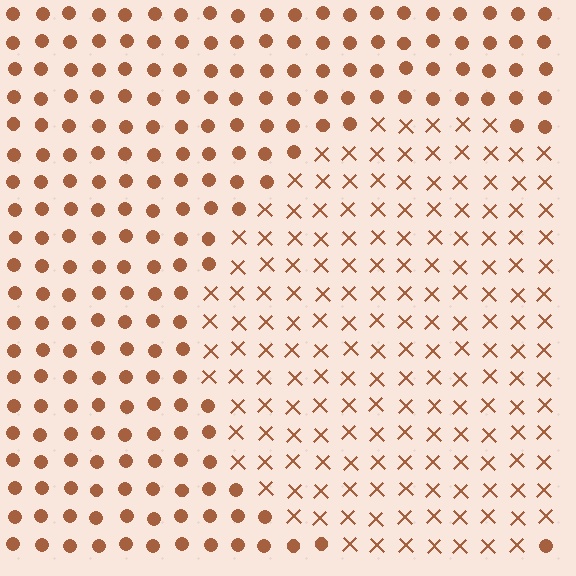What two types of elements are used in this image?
The image uses X marks inside the circle region and circles outside it.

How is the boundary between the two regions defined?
The boundary is defined by a change in element shape: X marks inside vs. circles outside. All elements share the same color and spacing.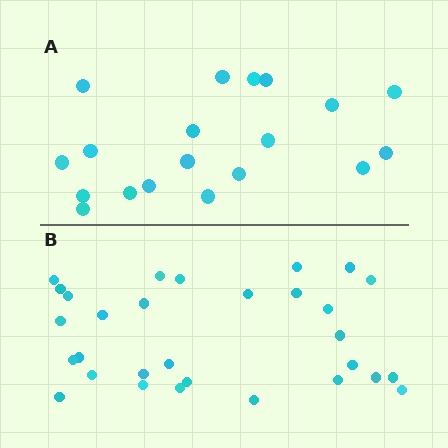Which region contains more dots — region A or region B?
Region B (the bottom region) has more dots.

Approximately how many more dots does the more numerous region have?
Region B has roughly 12 or so more dots than region A.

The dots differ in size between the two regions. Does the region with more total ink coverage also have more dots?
No. Region A has more total ink coverage because its dots are larger, but region B actually contains more individual dots. Total area can be misleading — the number of items is what matters here.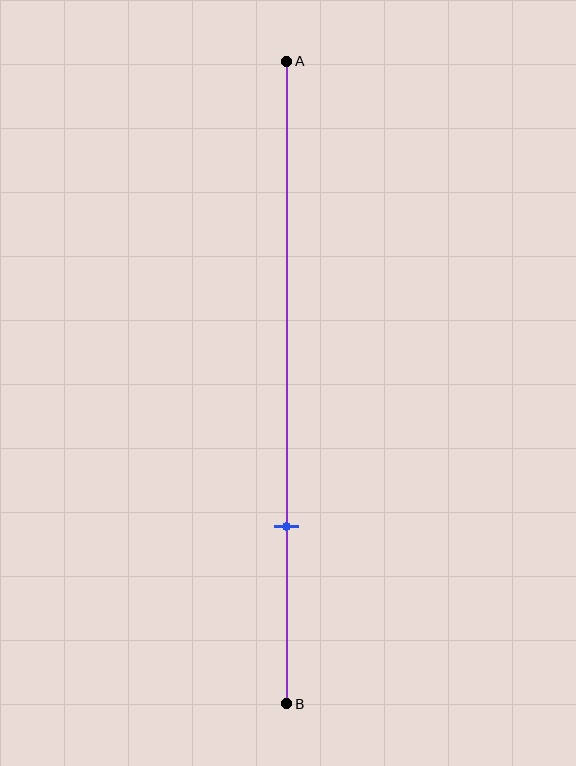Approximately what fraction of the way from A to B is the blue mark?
The blue mark is approximately 70% of the way from A to B.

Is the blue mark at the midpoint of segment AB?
No, the mark is at about 70% from A, not at the 50% midpoint.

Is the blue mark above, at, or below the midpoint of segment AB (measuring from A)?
The blue mark is below the midpoint of segment AB.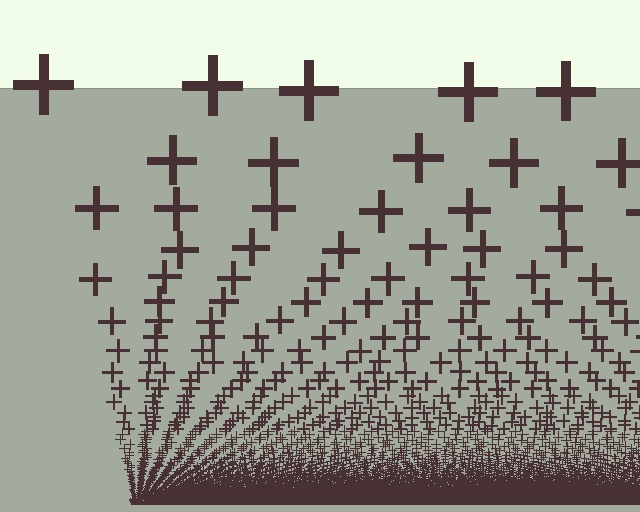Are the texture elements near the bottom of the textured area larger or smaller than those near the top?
Smaller. The gradient is inverted — elements near the bottom are smaller and denser.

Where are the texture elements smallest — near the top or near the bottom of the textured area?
Near the bottom.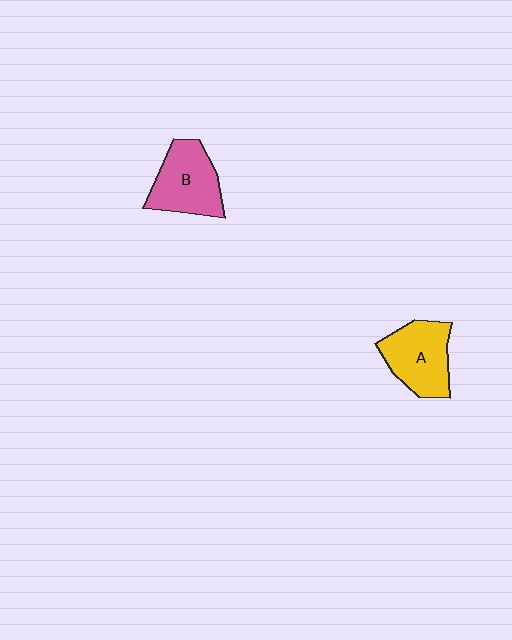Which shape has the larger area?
Shape B (pink).